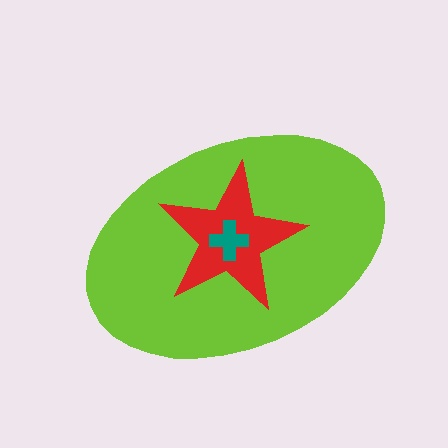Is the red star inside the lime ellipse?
Yes.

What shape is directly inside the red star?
The teal cross.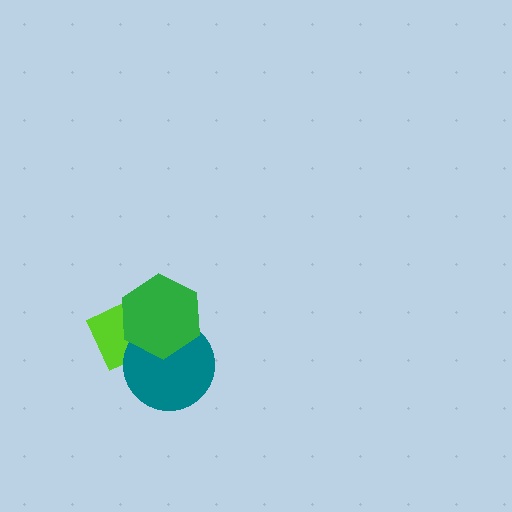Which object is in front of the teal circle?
The green hexagon is in front of the teal circle.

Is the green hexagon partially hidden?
No, no other shape covers it.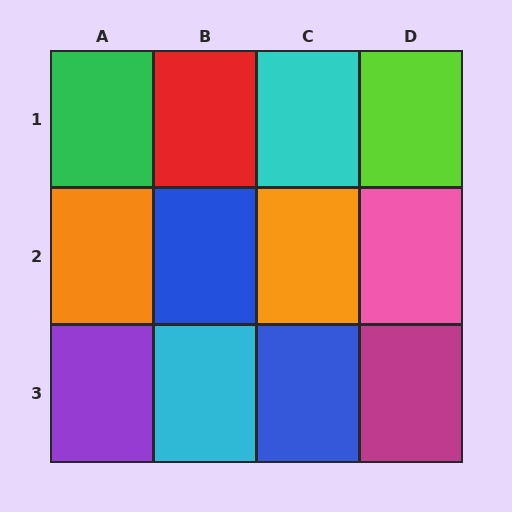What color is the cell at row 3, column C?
Blue.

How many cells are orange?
2 cells are orange.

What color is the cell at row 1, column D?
Lime.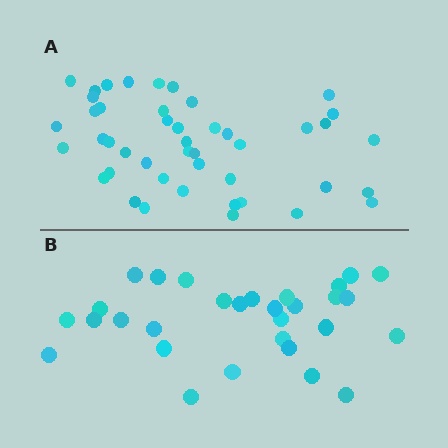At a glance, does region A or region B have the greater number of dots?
Region A (the top region) has more dots.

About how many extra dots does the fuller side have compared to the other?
Region A has approximately 15 more dots than region B.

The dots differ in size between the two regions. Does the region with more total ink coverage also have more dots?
No. Region B has more total ink coverage because its dots are larger, but region A actually contains more individual dots. Total area can be misleading — the number of items is what matters here.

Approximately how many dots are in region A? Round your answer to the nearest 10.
About 40 dots. (The exact count is 45, which rounds to 40.)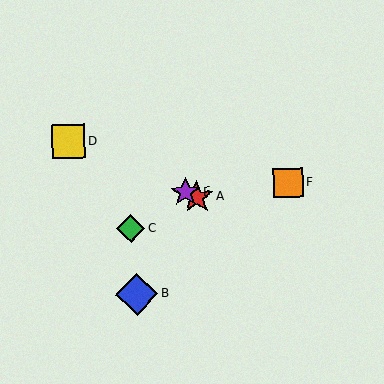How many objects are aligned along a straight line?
3 objects (A, D, E) are aligned along a straight line.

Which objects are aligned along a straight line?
Objects A, D, E are aligned along a straight line.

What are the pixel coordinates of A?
Object A is at (196, 197).